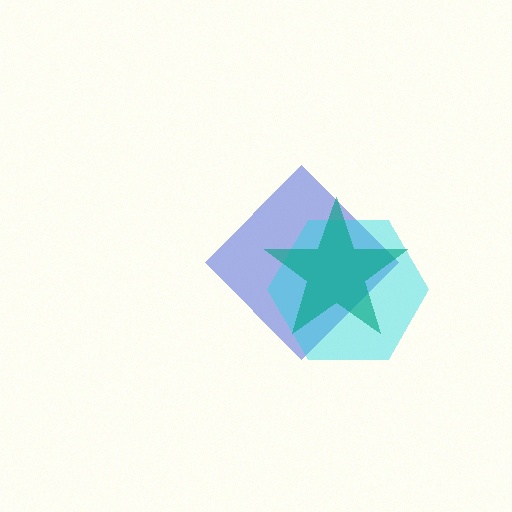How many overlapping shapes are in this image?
There are 3 overlapping shapes in the image.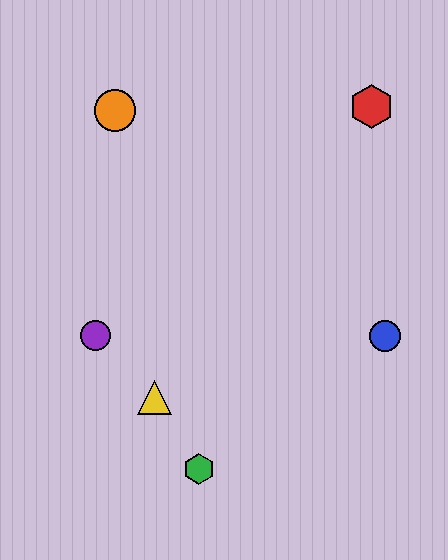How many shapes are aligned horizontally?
2 shapes (the blue circle, the purple circle) are aligned horizontally.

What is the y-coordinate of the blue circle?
The blue circle is at y≈336.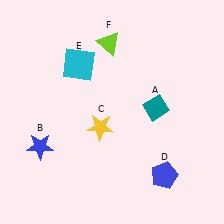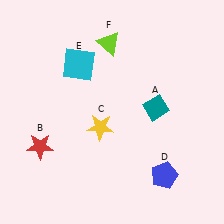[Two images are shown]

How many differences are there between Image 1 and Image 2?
There is 1 difference between the two images.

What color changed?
The star (B) changed from blue in Image 1 to red in Image 2.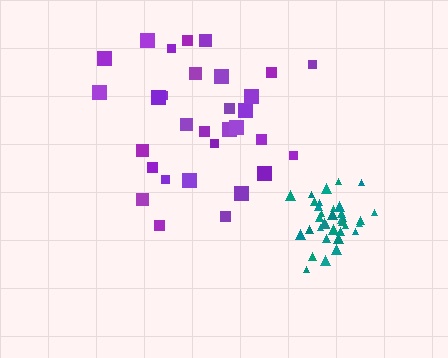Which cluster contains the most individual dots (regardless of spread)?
Teal (35).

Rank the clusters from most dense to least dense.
teal, purple.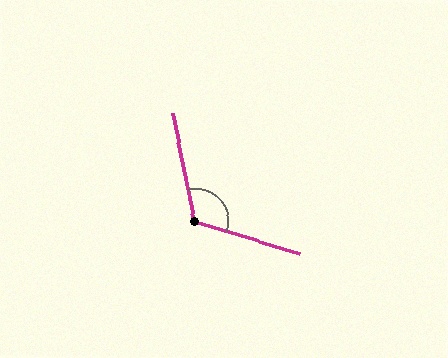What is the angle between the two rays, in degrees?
Approximately 119 degrees.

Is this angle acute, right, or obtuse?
It is obtuse.